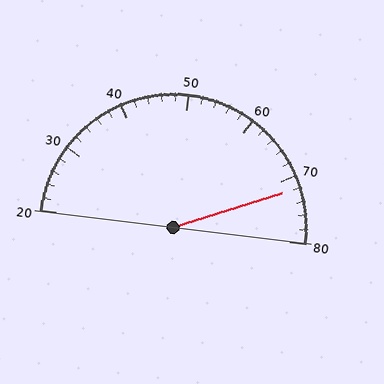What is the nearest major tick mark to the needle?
The nearest major tick mark is 70.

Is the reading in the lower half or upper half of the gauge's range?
The reading is in the upper half of the range (20 to 80).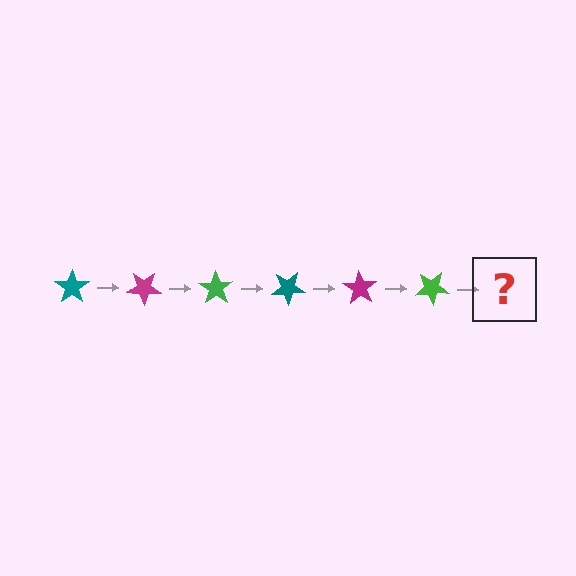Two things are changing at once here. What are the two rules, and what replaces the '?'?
The two rules are that it rotates 35 degrees each step and the color cycles through teal, magenta, and green. The '?' should be a teal star, rotated 210 degrees from the start.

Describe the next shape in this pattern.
It should be a teal star, rotated 210 degrees from the start.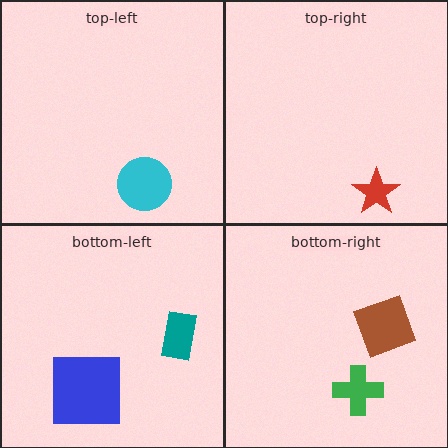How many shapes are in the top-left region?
1.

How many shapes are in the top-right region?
1.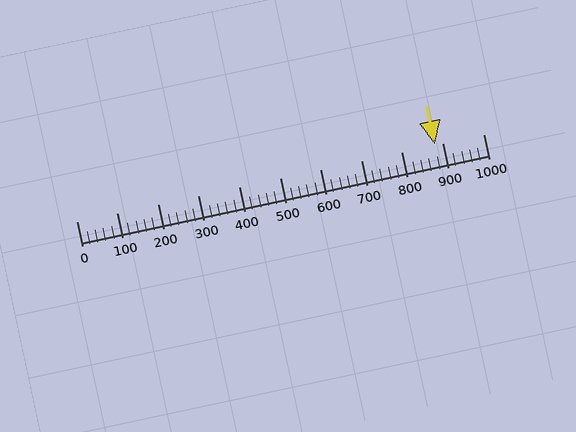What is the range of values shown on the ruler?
The ruler shows values from 0 to 1000.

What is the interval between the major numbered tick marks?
The major tick marks are spaced 100 units apart.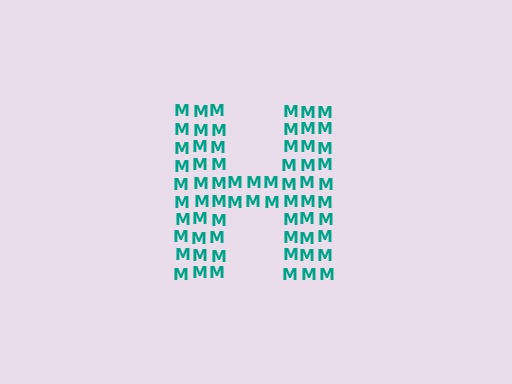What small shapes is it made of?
It is made of small letter M's.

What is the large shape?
The large shape is the letter H.